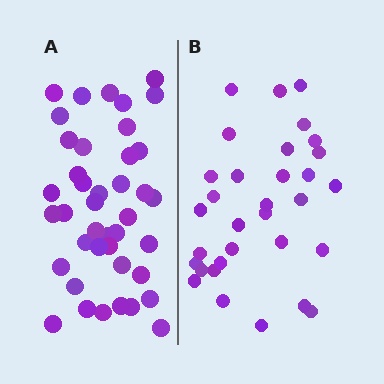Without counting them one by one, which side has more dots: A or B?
Region A (the left region) has more dots.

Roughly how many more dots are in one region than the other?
Region A has roughly 8 or so more dots than region B.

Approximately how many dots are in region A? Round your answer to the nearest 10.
About 40 dots. (The exact count is 41, which rounds to 40.)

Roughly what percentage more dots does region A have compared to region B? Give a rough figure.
About 30% more.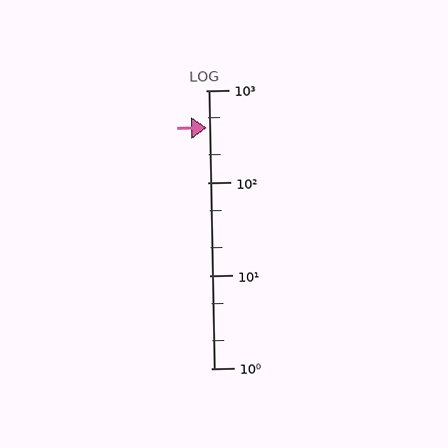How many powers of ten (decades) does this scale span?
The scale spans 3 decades, from 1 to 1000.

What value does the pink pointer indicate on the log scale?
The pointer indicates approximately 390.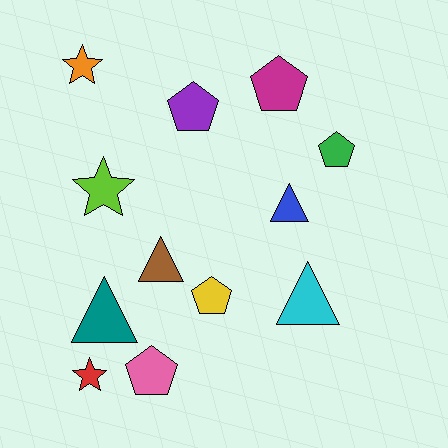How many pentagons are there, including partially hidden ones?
There are 5 pentagons.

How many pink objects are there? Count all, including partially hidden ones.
There is 1 pink object.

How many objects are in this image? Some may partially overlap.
There are 12 objects.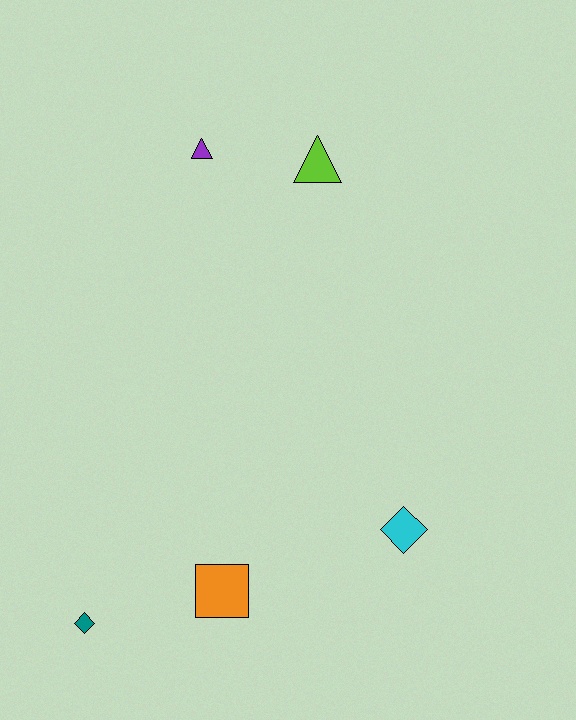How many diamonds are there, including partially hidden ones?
There are 2 diamonds.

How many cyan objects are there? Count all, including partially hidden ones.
There is 1 cyan object.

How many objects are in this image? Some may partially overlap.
There are 5 objects.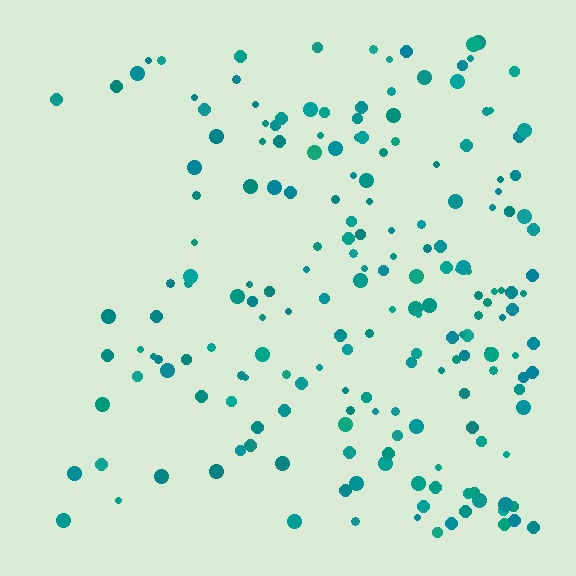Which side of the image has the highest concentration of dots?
The right.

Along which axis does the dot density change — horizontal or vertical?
Horizontal.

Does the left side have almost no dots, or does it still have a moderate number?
Still a moderate number, just noticeably fewer than the right.